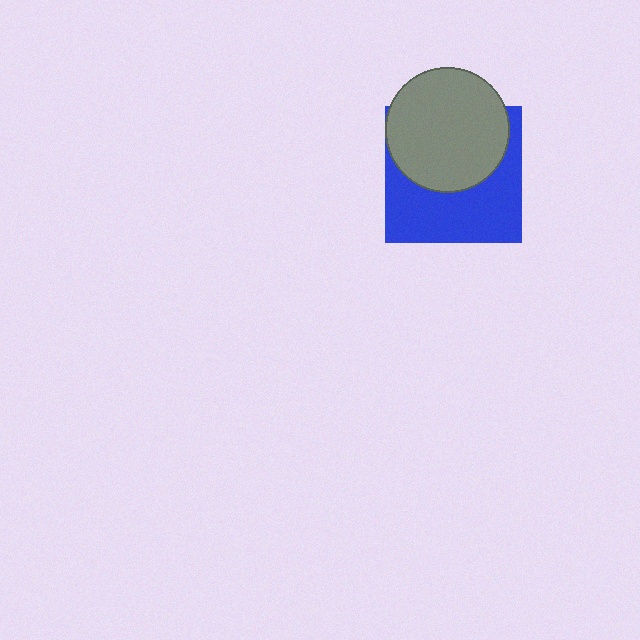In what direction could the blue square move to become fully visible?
The blue square could move down. That would shift it out from behind the gray circle entirely.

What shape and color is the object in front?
The object in front is a gray circle.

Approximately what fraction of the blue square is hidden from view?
Roughly 49% of the blue square is hidden behind the gray circle.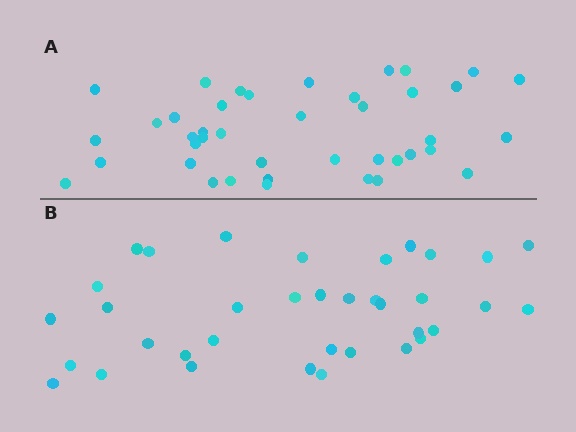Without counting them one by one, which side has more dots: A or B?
Region A (the top region) has more dots.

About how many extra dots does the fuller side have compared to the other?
Region A has about 5 more dots than region B.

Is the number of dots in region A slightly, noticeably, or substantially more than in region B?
Region A has only slightly more — the two regions are fairly close. The ratio is roughly 1.1 to 1.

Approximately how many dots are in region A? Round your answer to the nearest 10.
About 40 dots. (The exact count is 41, which rounds to 40.)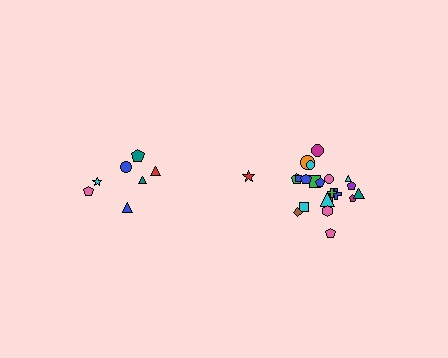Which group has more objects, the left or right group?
The right group.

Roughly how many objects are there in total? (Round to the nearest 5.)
Roughly 30 objects in total.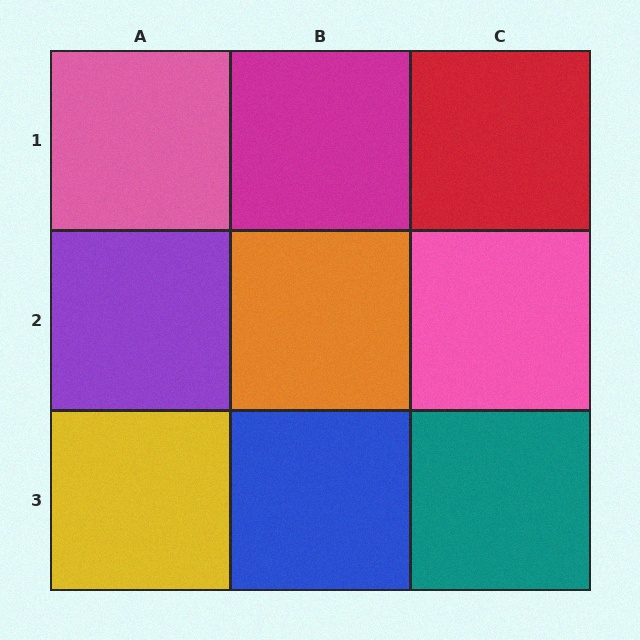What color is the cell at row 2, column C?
Pink.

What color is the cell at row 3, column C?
Teal.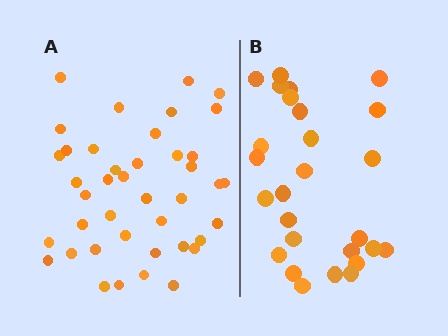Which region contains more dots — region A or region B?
Region A (the left region) has more dots.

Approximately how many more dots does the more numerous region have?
Region A has approximately 15 more dots than region B.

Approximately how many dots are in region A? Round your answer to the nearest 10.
About 40 dots. (The exact count is 41, which rounds to 40.)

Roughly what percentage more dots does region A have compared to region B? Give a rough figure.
About 50% more.